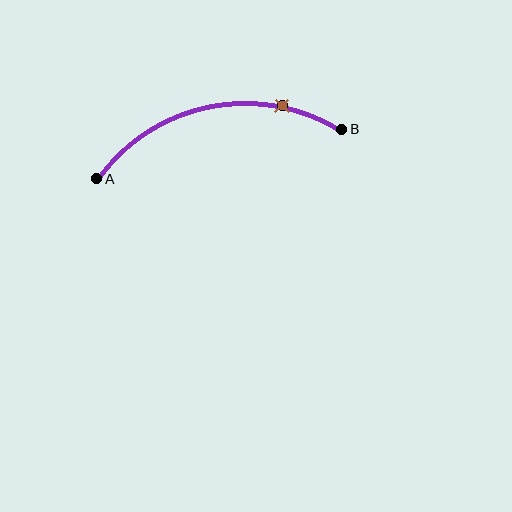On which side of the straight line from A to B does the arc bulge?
The arc bulges above the straight line connecting A and B.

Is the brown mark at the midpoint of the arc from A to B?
No. The brown mark lies on the arc but is closer to endpoint B. The arc midpoint would be at the point on the curve equidistant along the arc from both A and B.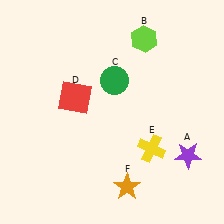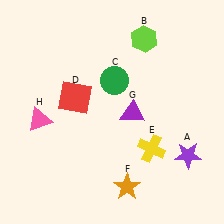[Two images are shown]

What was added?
A purple triangle (G), a pink triangle (H) were added in Image 2.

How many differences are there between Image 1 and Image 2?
There are 2 differences between the two images.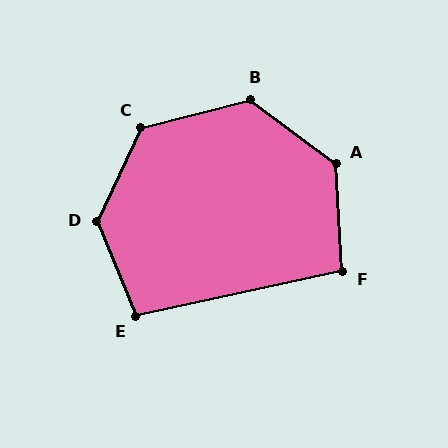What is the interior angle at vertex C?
Approximately 130 degrees (obtuse).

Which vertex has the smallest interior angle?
F, at approximately 99 degrees.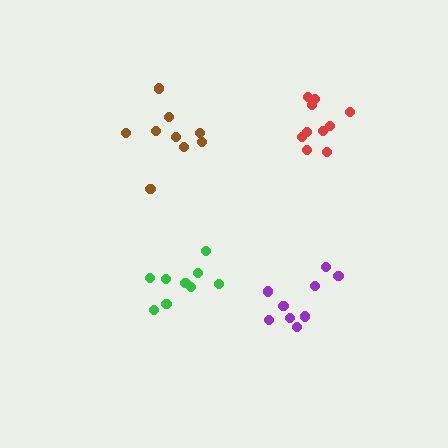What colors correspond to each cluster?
The clusters are colored: brown, green, purple, red.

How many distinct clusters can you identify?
There are 4 distinct clusters.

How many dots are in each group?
Group 1: 9 dots, Group 2: 9 dots, Group 3: 9 dots, Group 4: 10 dots (37 total).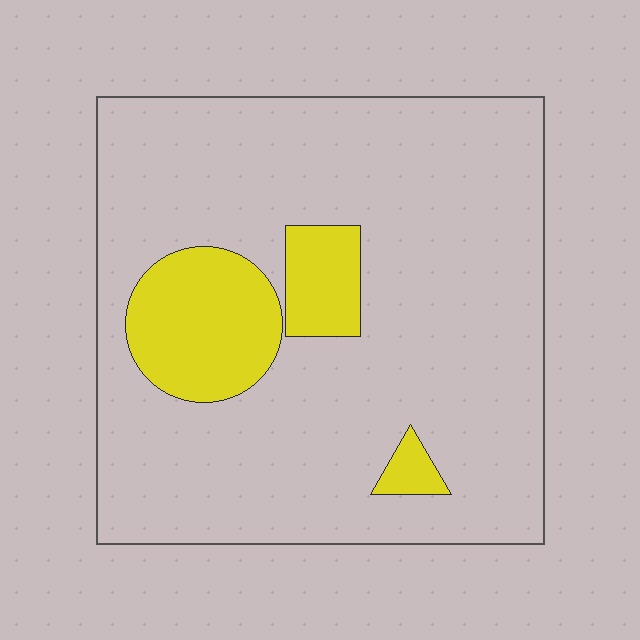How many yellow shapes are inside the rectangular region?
3.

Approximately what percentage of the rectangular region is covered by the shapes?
Approximately 15%.